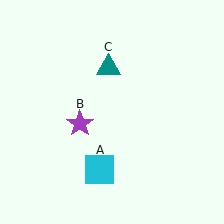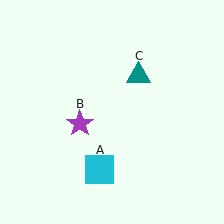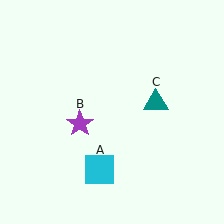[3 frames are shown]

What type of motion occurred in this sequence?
The teal triangle (object C) rotated clockwise around the center of the scene.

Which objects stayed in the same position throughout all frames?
Cyan square (object A) and purple star (object B) remained stationary.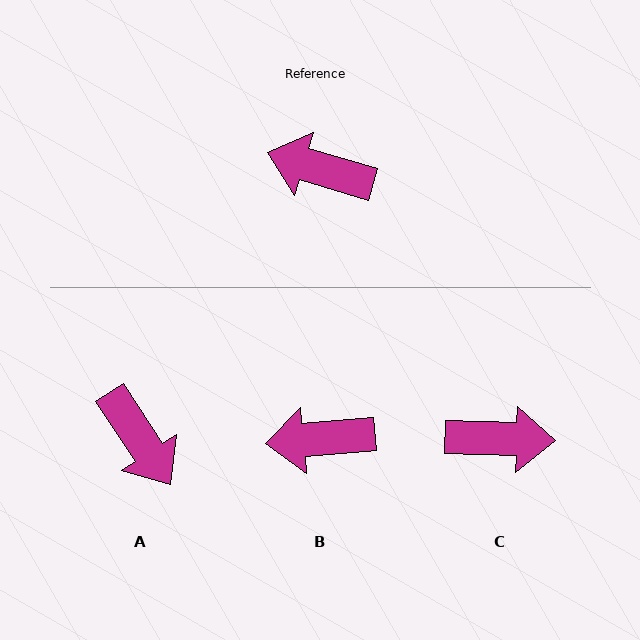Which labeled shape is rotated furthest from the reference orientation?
C, about 165 degrees away.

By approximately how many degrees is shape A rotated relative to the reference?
Approximately 140 degrees counter-clockwise.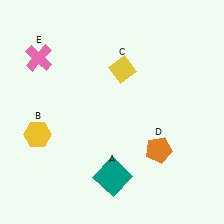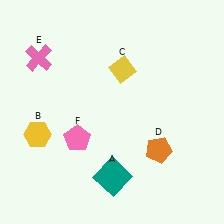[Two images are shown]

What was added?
A pink pentagon (F) was added in Image 2.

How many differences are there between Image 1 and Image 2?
There is 1 difference between the two images.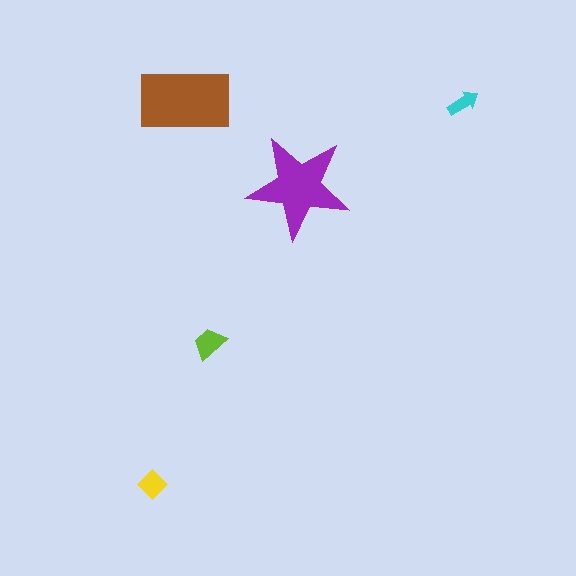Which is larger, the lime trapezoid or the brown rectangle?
The brown rectangle.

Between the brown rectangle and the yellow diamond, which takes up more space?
The brown rectangle.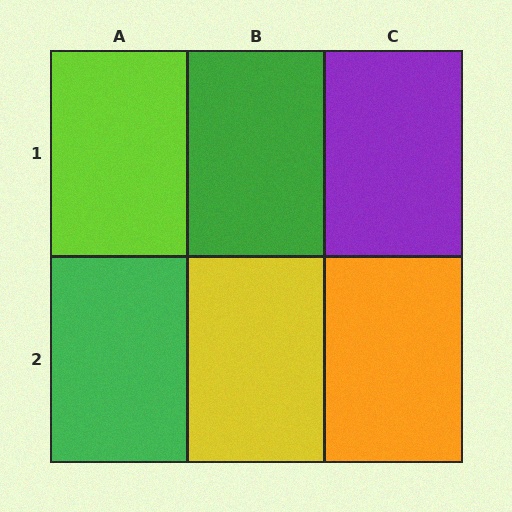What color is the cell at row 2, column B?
Yellow.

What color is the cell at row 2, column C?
Orange.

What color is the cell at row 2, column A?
Green.